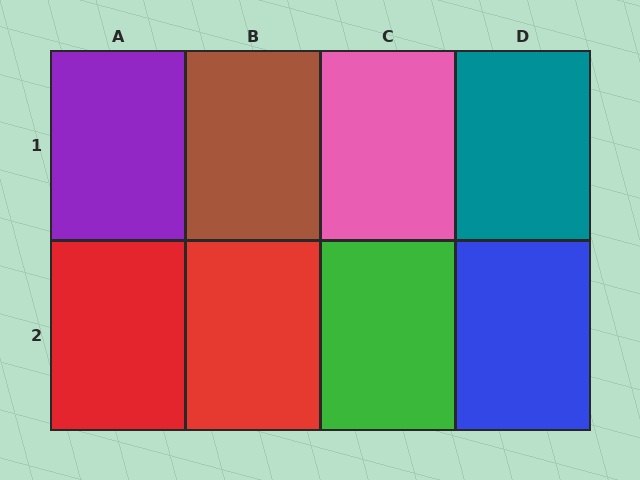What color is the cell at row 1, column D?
Teal.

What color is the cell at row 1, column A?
Purple.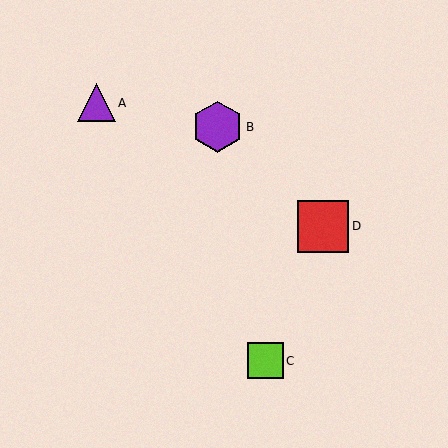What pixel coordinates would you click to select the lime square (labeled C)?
Click at (265, 361) to select the lime square C.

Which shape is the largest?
The red square (labeled D) is the largest.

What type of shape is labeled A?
Shape A is a purple triangle.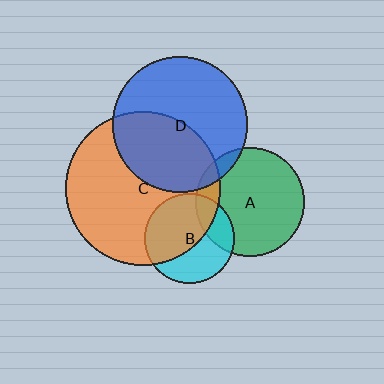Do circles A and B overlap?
Yes.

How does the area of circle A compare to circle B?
Approximately 1.5 times.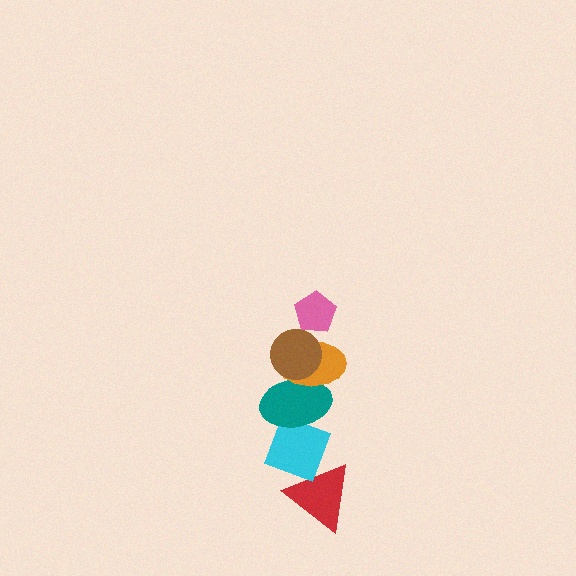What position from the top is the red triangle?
The red triangle is 6th from the top.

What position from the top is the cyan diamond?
The cyan diamond is 5th from the top.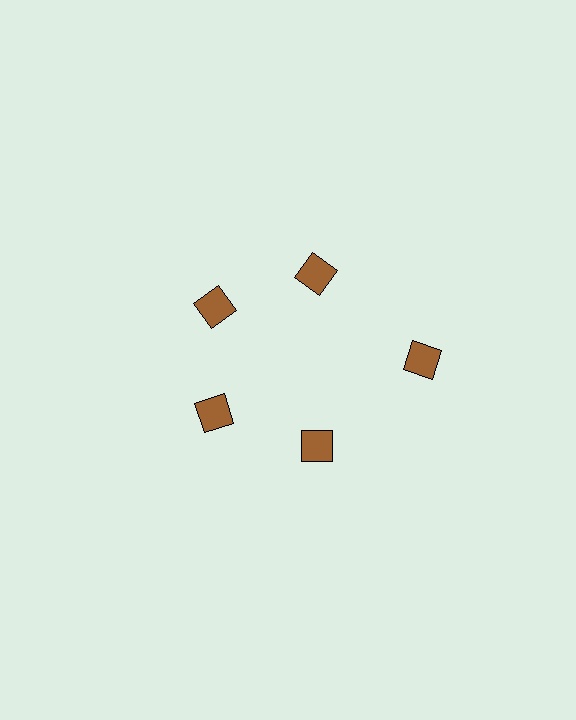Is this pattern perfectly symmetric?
No. The 5 brown diamonds are arranged in a ring, but one element near the 3 o'clock position is pushed outward from the center, breaking the 5-fold rotational symmetry.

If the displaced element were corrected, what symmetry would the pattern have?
It would have 5-fold rotational symmetry — the pattern would map onto itself every 72 degrees.